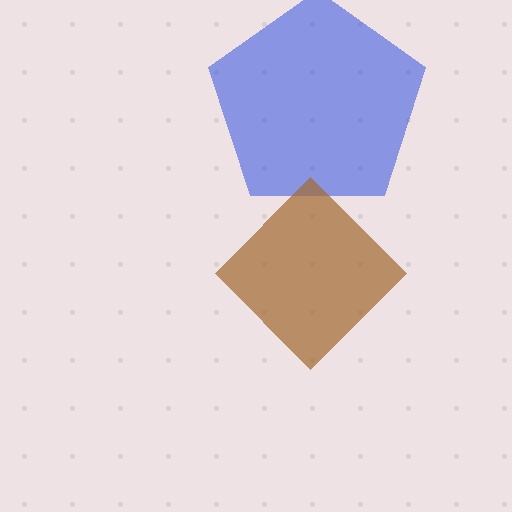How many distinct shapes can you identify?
There are 2 distinct shapes: a blue pentagon, a brown diamond.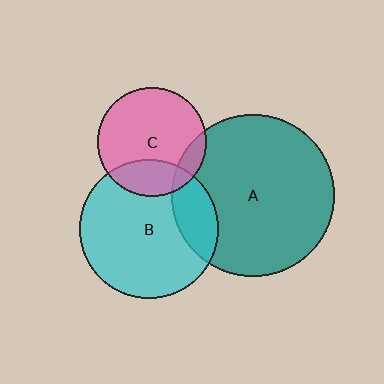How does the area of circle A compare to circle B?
Approximately 1.4 times.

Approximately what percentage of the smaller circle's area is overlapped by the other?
Approximately 10%.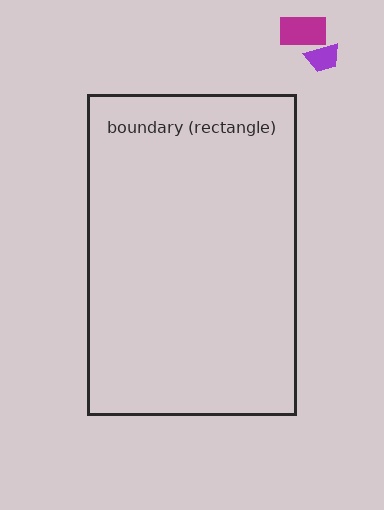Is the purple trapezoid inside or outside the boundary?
Outside.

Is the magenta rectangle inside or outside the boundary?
Outside.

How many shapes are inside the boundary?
0 inside, 2 outside.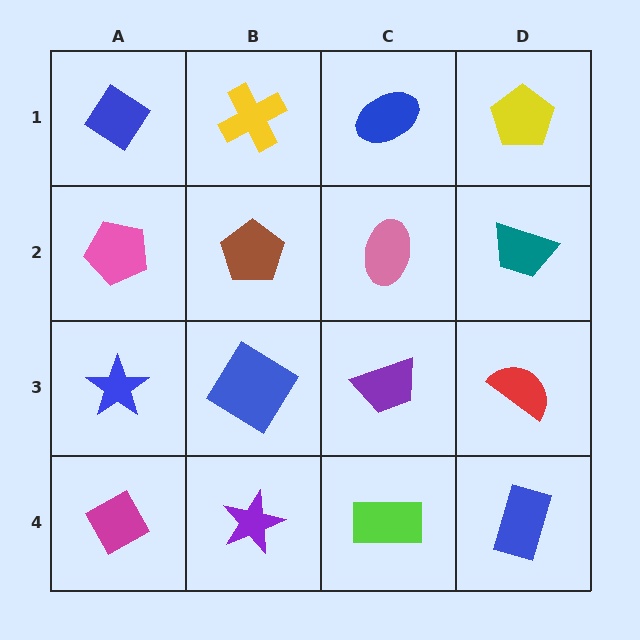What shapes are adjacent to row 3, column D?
A teal trapezoid (row 2, column D), a blue rectangle (row 4, column D), a purple trapezoid (row 3, column C).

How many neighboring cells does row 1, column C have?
3.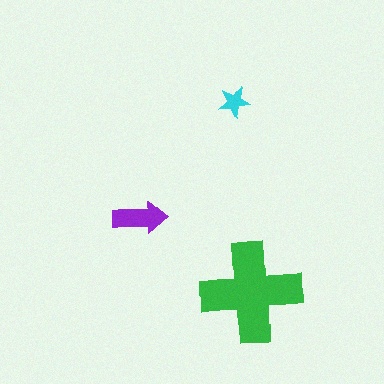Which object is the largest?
The green cross.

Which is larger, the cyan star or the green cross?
The green cross.